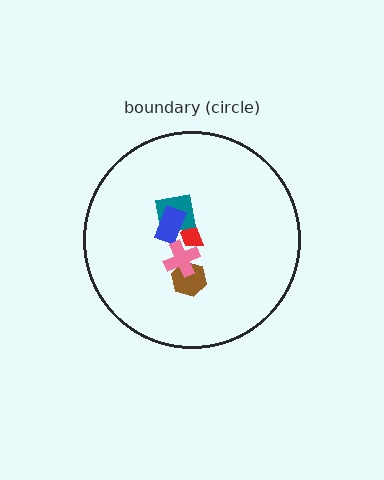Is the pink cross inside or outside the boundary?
Inside.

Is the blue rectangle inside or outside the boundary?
Inside.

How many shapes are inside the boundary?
5 inside, 0 outside.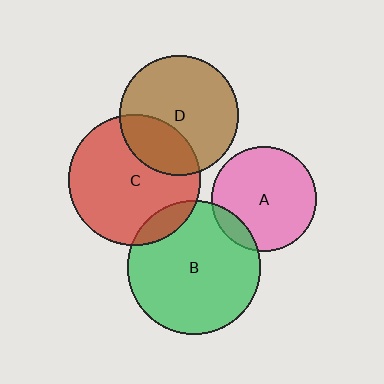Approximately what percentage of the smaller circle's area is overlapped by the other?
Approximately 30%.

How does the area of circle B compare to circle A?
Approximately 1.6 times.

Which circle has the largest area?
Circle B (green).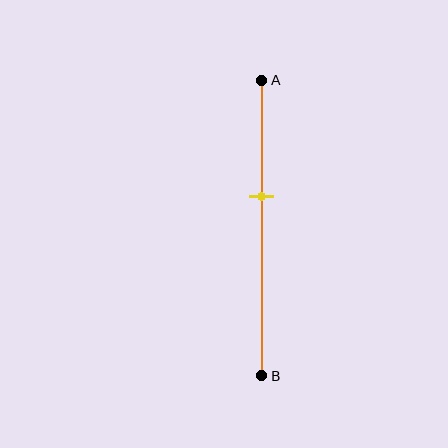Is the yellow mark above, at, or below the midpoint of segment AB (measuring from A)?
The yellow mark is above the midpoint of segment AB.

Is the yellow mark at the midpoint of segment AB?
No, the mark is at about 40% from A, not at the 50% midpoint.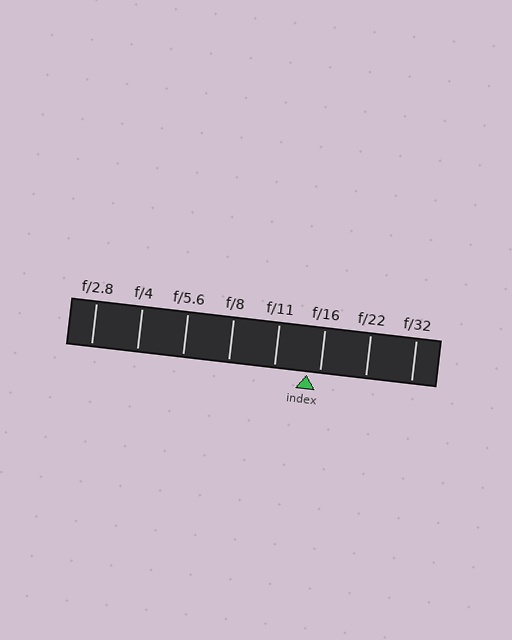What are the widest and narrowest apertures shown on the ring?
The widest aperture shown is f/2.8 and the narrowest is f/32.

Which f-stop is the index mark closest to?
The index mark is closest to f/16.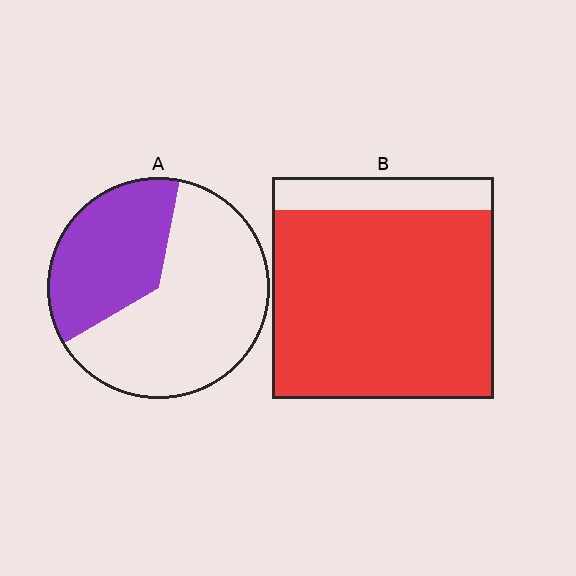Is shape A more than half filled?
No.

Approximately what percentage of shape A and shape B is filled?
A is approximately 35% and B is approximately 85%.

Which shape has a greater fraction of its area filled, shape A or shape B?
Shape B.